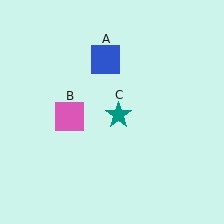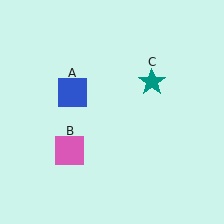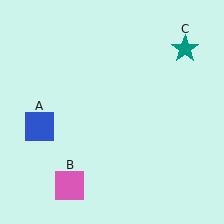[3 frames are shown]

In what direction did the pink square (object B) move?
The pink square (object B) moved down.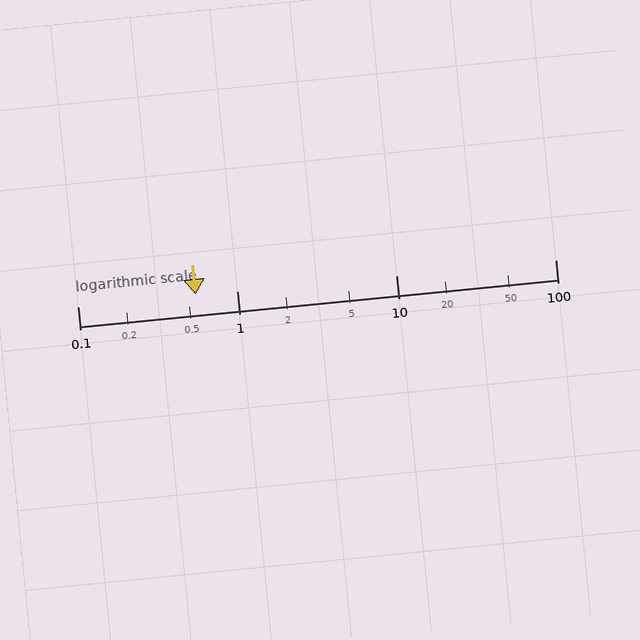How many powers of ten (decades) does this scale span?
The scale spans 3 decades, from 0.1 to 100.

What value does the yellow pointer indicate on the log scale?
The pointer indicates approximately 0.55.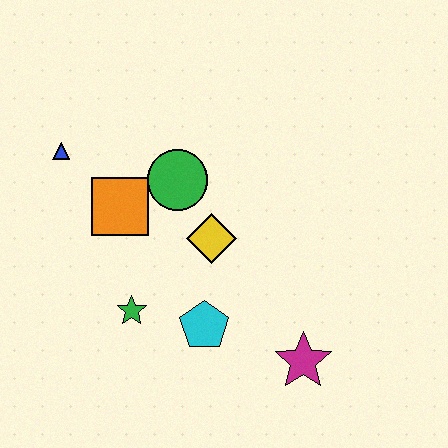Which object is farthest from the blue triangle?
The magenta star is farthest from the blue triangle.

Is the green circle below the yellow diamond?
No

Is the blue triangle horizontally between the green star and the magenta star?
No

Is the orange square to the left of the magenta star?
Yes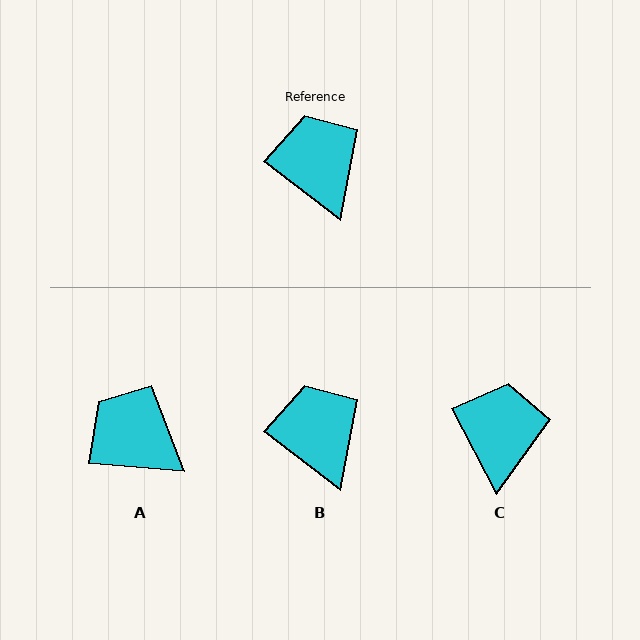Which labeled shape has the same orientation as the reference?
B.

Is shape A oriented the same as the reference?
No, it is off by about 32 degrees.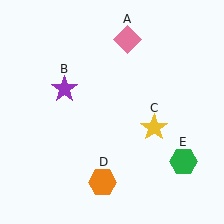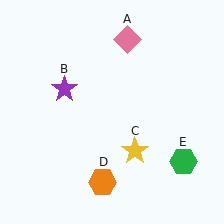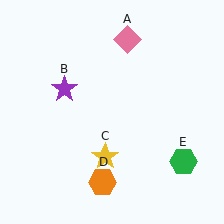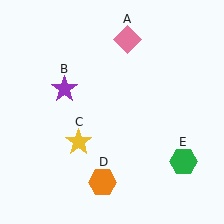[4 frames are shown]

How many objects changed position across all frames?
1 object changed position: yellow star (object C).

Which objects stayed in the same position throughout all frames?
Pink diamond (object A) and purple star (object B) and orange hexagon (object D) and green hexagon (object E) remained stationary.